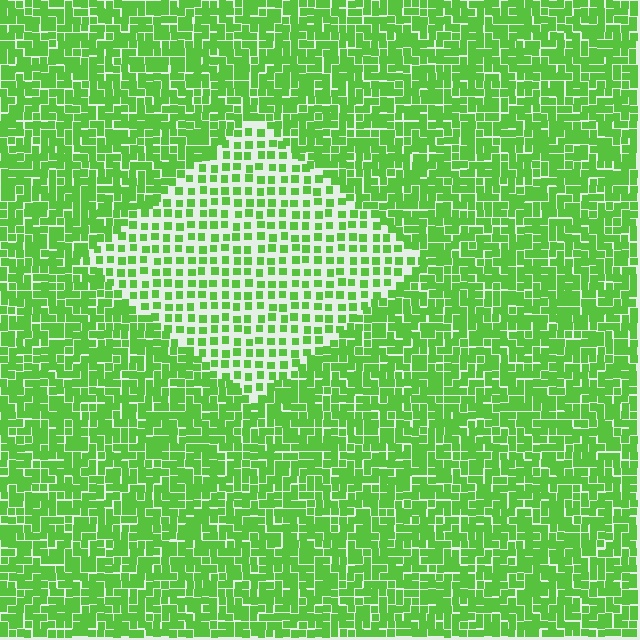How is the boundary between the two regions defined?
The boundary is defined by a change in element density (approximately 2.1x ratio). All elements are the same color, size, and shape.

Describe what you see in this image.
The image contains small lime elements arranged at two different densities. A diamond-shaped region is visible where the elements are less densely packed than the surrounding area.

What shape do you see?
I see a diamond.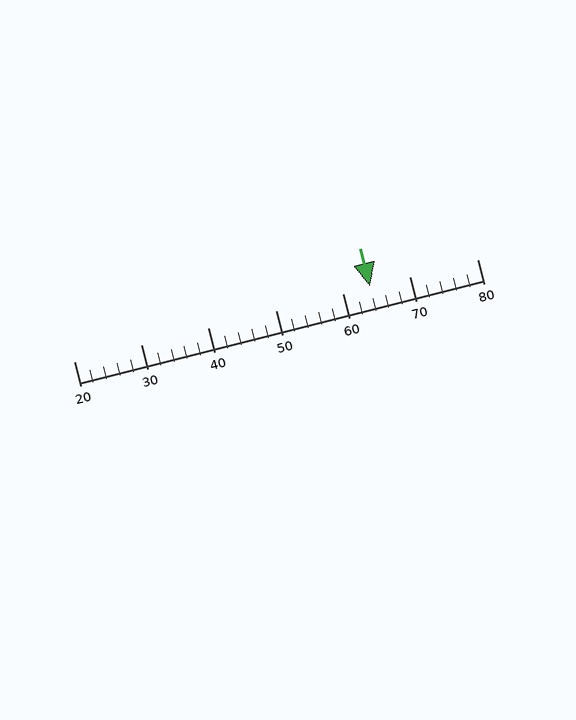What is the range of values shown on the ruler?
The ruler shows values from 20 to 80.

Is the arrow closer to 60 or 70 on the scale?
The arrow is closer to 60.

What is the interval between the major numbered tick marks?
The major tick marks are spaced 10 units apart.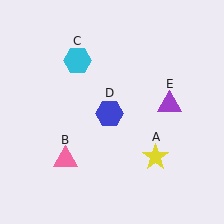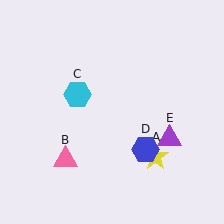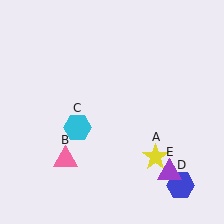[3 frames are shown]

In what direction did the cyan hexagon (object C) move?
The cyan hexagon (object C) moved down.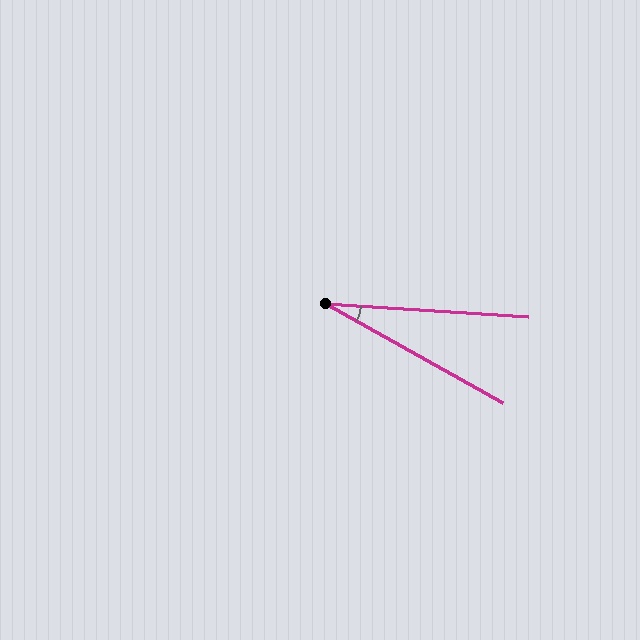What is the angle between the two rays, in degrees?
Approximately 26 degrees.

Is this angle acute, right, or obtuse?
It is acute.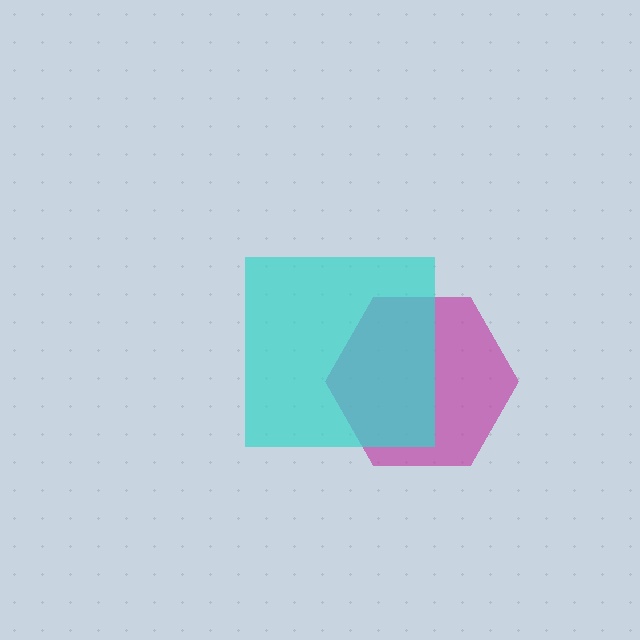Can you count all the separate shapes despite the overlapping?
Yes, there are 2 separate shapes.